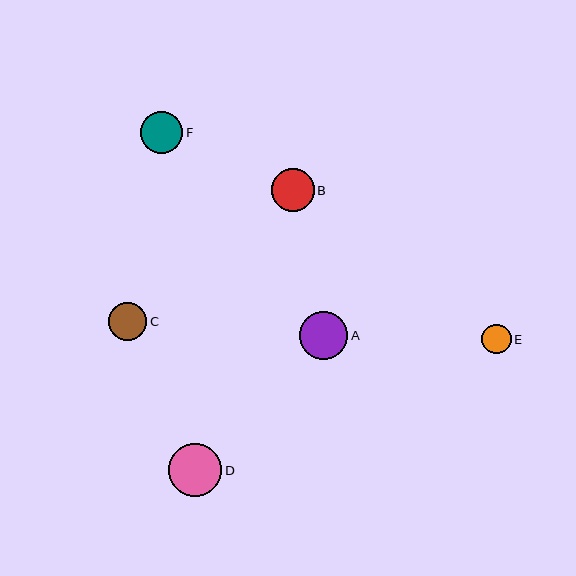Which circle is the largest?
Circle D is the largest with a size of approximately 53 pixels.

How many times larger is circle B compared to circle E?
Circle B is approximately 1.5 times the size of circle E.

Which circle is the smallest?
Circle E is the smallest with a size of approximately 29 pixels.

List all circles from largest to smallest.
From largest to smallest: D, A, B, F, C, E.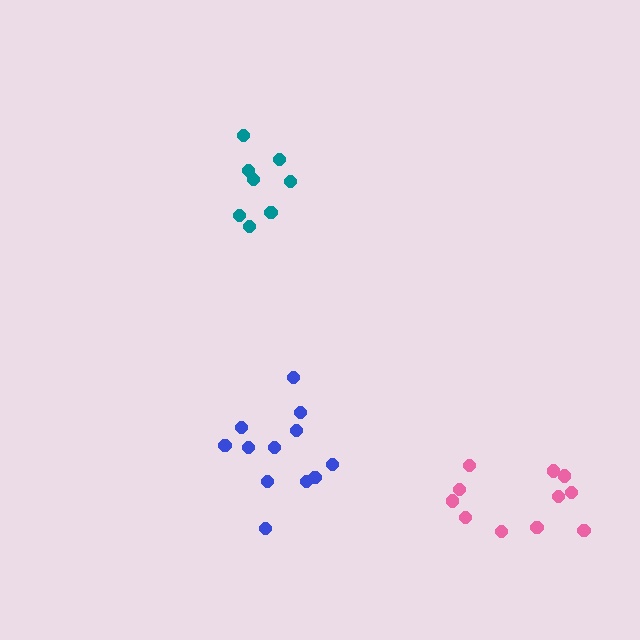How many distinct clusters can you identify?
There are 3 distinct clusters.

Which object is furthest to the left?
The teal cluster is leftmost.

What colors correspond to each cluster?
The clusters are colored: blue, teal, pink.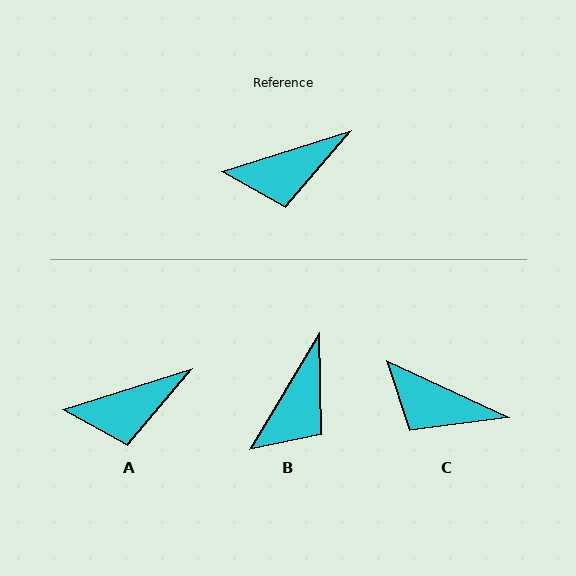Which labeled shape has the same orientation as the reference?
A.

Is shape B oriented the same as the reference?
No, it is off by about 41 degrees.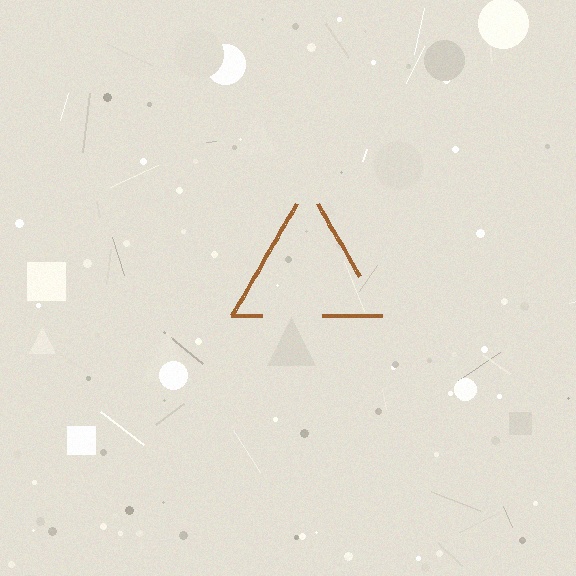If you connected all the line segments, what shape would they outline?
They would outline a triangle.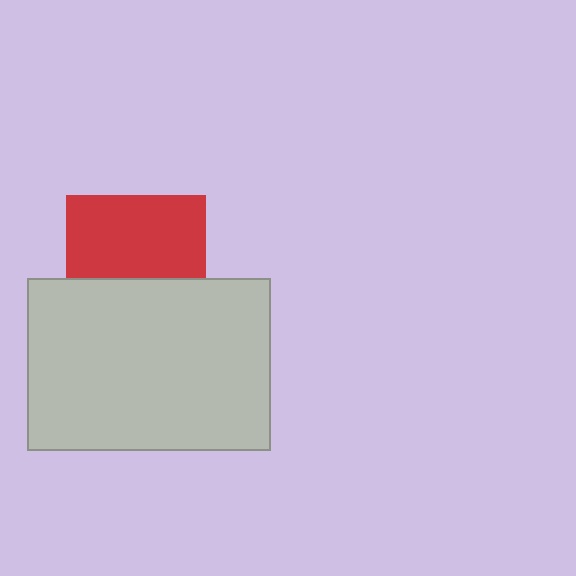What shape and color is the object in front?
The object in front is a light gray rectangle.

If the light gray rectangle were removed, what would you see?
You would see the complete red square.